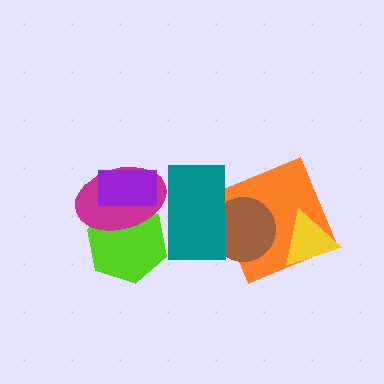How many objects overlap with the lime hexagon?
3 objects overlap with the lime hexagon.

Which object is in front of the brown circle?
The teal rectangle is in front of the brown circle.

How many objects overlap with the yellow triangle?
1 object overlaps with the yellow triangle.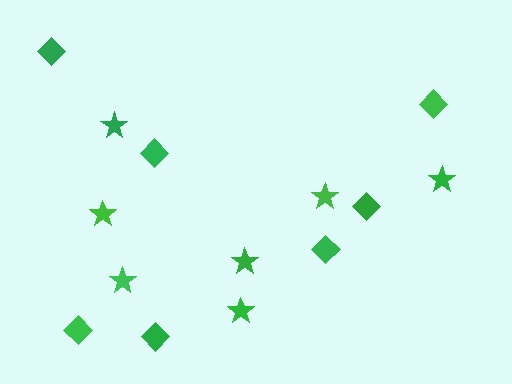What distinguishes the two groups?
There are 2 groups: one group of stars (7) and one group of diamonds (7).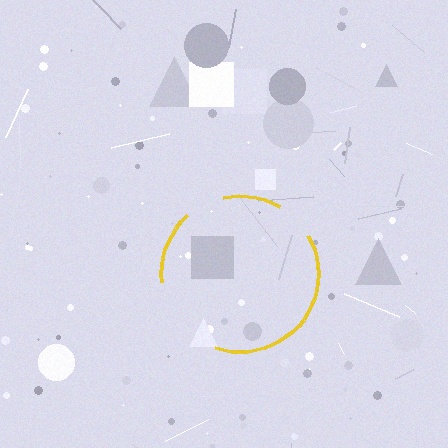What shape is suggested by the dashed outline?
The dashed outline suggests a circle.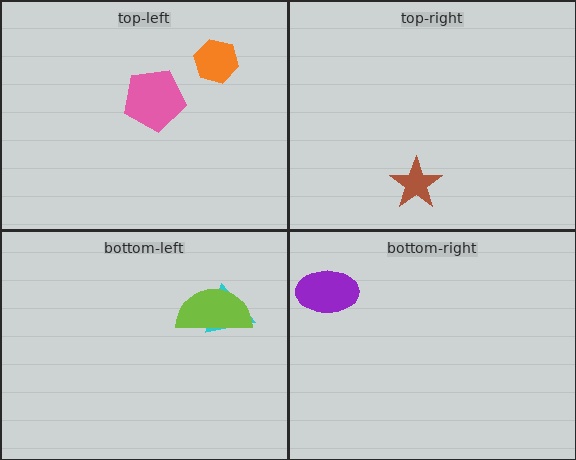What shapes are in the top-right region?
The brown star.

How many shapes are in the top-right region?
1.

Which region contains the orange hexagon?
The top-left region.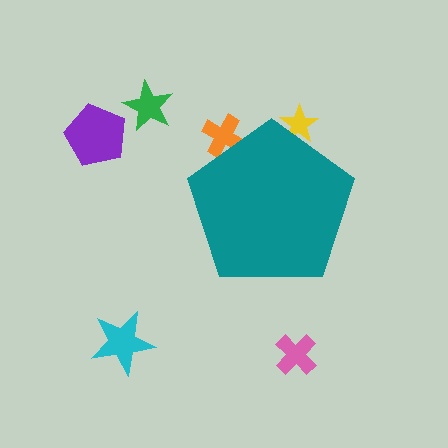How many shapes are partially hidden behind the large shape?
2 shapes are partially hidden.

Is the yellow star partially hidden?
Yes, the yellow star is partially hidden behind the teal pentagon.